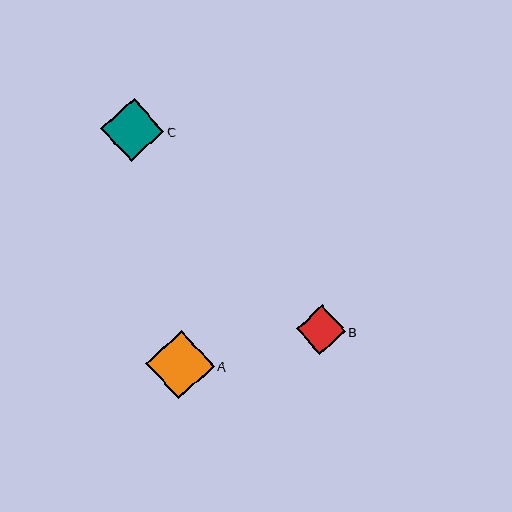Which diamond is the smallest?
Diamond B is the smallest with a size of approximately 49 pixels.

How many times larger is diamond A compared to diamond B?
Diamond A is approximately 1.4 times the size of diamond B.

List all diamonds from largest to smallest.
From largest to smallest: A, C, B.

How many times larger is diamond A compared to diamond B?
Diamond A is approximately 1.4 times the size of diamond B.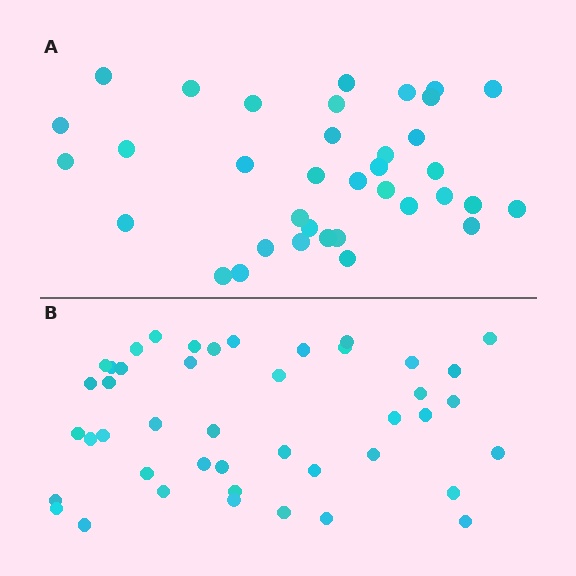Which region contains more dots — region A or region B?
Region B (the bottom region) has more dots.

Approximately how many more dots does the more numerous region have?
Region B has roughly 8 or so more dots than region A.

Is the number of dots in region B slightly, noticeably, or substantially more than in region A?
Region B has only slightly more — the two regions are fairly close. The ratio is roughly 1.2 to 1.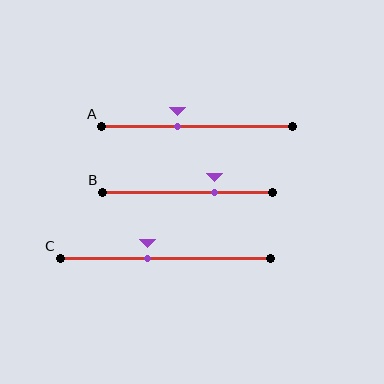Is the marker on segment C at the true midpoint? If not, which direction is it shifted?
No, the marker on segment C is shifted to the left by about 8% of the segment length.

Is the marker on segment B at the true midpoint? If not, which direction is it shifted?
No, the marker on segment B is shifted to the right by about 16% of the segment length.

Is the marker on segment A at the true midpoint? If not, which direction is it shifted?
No, the marker on segment A is shifted to the left by about 10% of the segment length.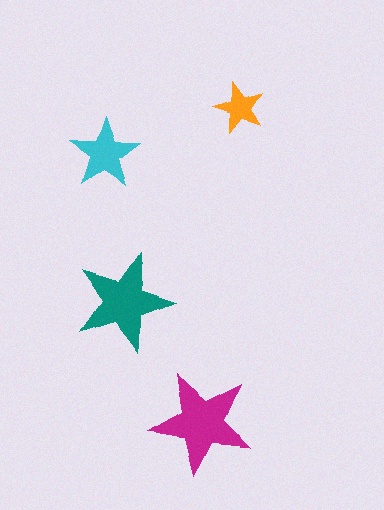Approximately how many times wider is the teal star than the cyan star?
About 1.5 times wider.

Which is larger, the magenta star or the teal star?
The magenta one.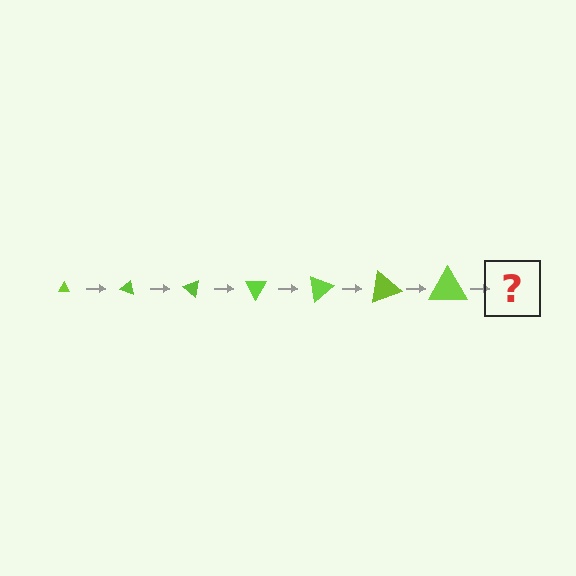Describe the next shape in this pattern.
It should be a triangle, larger than the previous one and rotated 140 degrees from the start.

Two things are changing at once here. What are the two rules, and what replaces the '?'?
The two rules are that the triangle grows larger each step and it rotates 20 degrees each step. The '?' should be a triangle, larger than the previous one and rotated 140 degrees from the start.